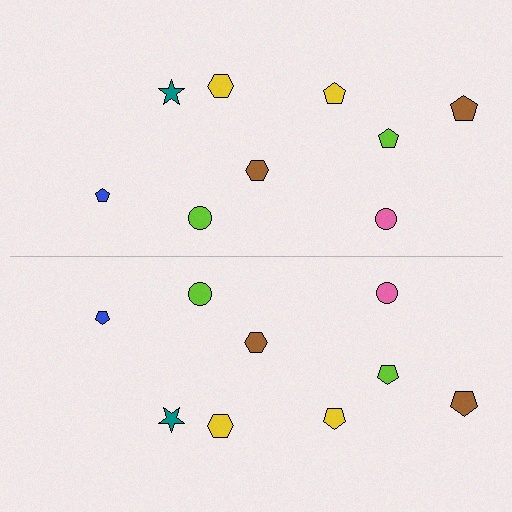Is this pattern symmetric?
Yes, this pattern has bilateral (reflection) symmetry.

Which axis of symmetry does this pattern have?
The pattern has a horizontal axis of symmetry running through the center of the image.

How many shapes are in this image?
There are 18 shapes in this image.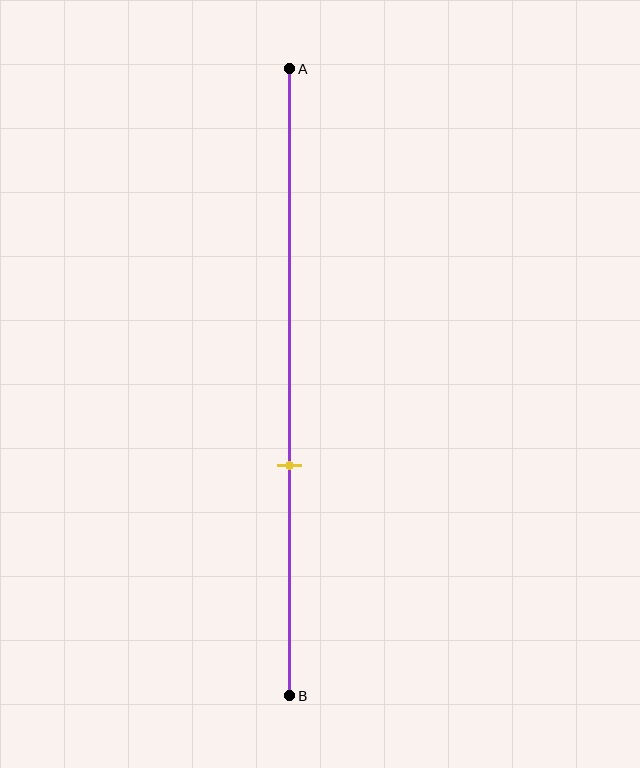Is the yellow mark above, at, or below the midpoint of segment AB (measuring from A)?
The yellow mark is below the midpoint of segment AB.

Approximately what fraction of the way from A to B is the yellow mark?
The yellow mark is approximately 65% of the way from A to B.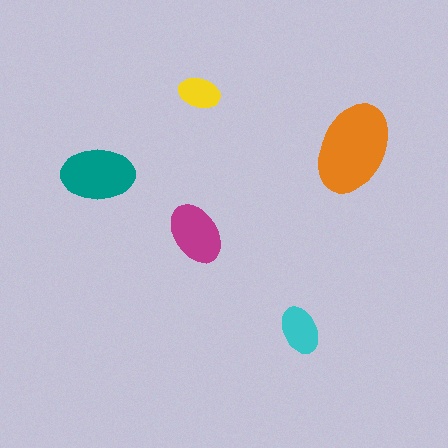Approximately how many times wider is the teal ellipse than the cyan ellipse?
About 1.5 times wider.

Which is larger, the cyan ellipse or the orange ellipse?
The orange one.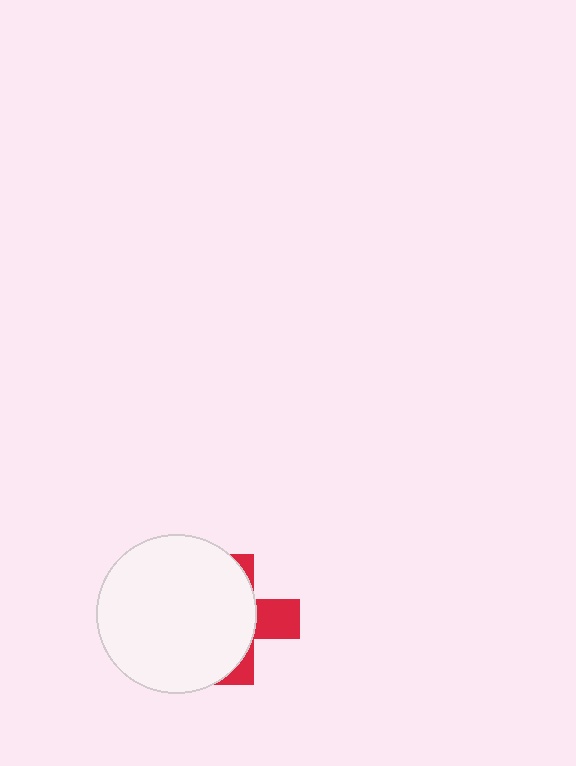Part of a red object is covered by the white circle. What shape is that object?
It is a cross.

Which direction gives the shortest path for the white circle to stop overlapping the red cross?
Moving left gives the shortest separation.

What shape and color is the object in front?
The object in front is a white circle.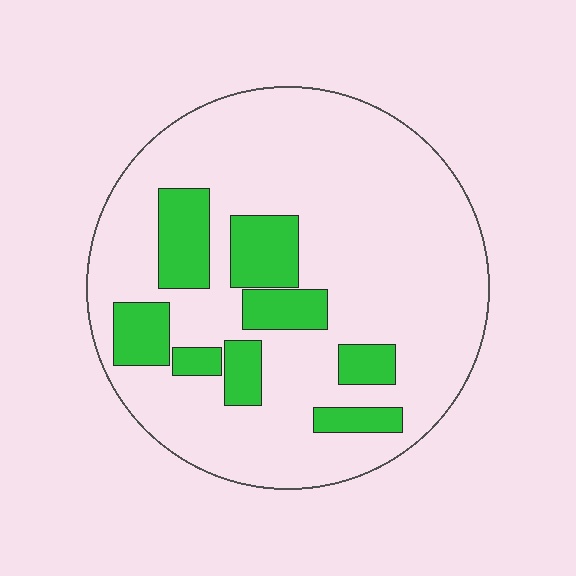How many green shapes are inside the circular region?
8.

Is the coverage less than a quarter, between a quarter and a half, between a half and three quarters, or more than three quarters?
Less than a quarter.